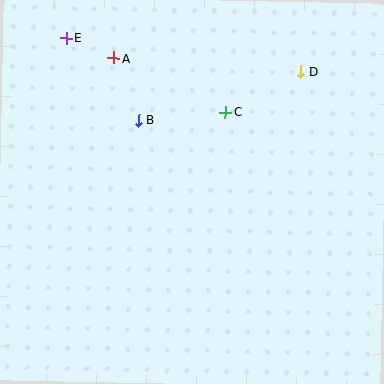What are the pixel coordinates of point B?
Point B is at (139, 120).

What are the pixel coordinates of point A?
Point A is at (113, 58).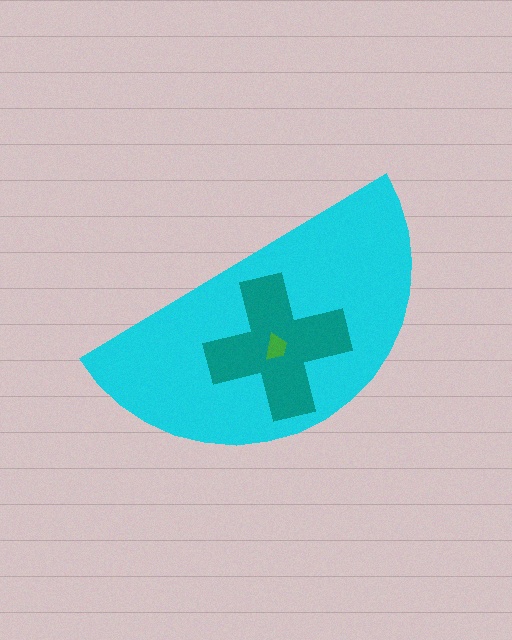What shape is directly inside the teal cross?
The green trapezoid.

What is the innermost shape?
The green trapezoid.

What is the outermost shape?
The cyan semicircle.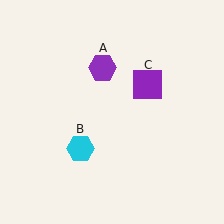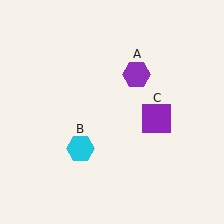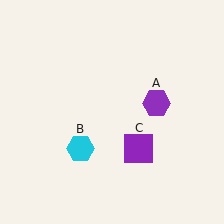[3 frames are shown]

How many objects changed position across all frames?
2 objects changed position: purple hexagon (object A), purple square (object C).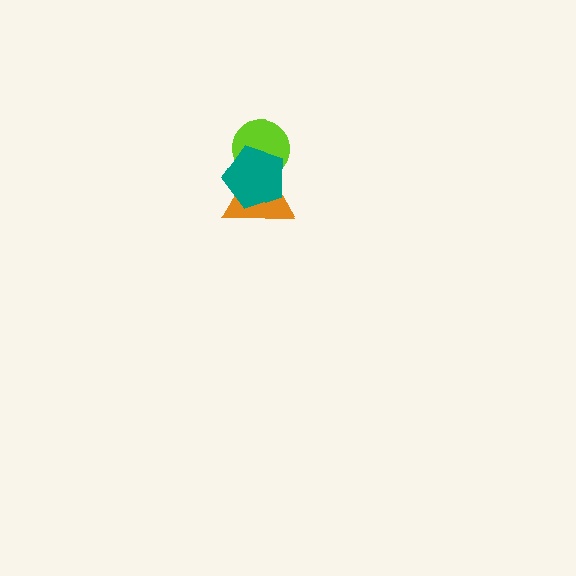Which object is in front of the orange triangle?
The teal pentagon is in front of the orange triangle.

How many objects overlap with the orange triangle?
2 objects overlap with the orange triangle.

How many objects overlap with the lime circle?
2 objects overlap with the lime circle.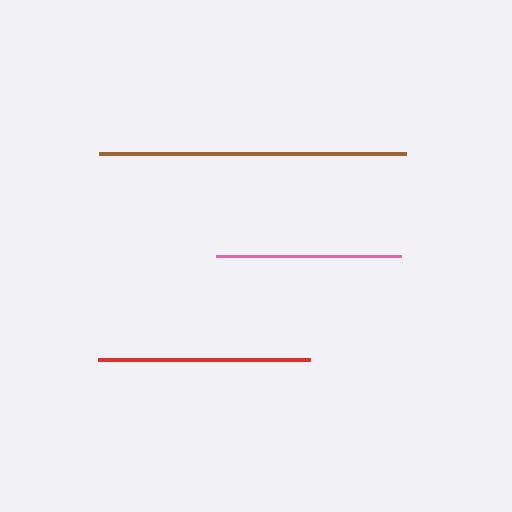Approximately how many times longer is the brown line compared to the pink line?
The brown line is approximately 1.7 times the length of the pink line.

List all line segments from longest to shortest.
From longest to shortest: brown, red, pink.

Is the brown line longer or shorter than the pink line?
The brown line is longer than the pink line.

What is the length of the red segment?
The red segment is approximately 213 pixels long.